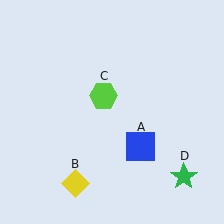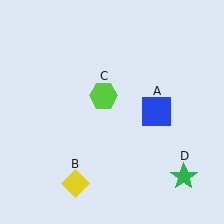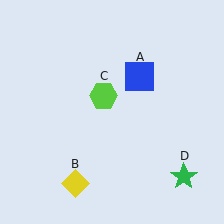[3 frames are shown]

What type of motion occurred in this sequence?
The blue square (object A) rotated counterclockwise around the center of the scene.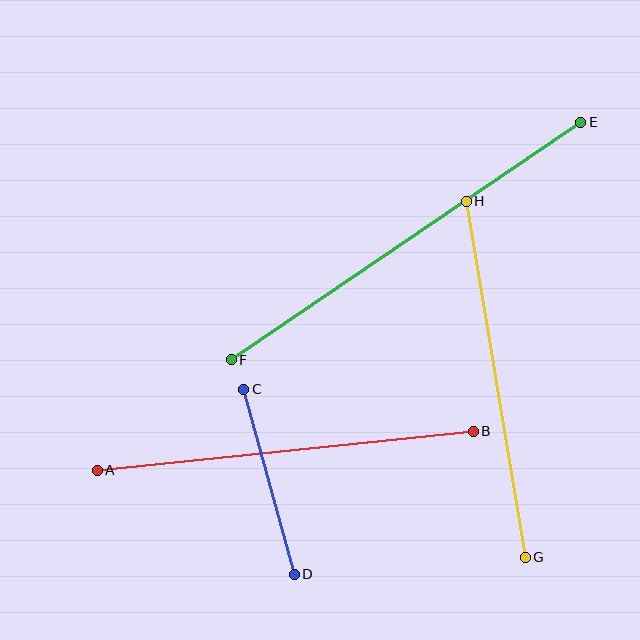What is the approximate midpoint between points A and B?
The midpoint is at approximately (285, 451) pixels.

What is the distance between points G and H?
The distance is approximately 361 pixels.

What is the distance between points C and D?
The distance is approximately 192 pixels.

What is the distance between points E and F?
The distance is approximately 423 pixels.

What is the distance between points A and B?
The distance is approximately 378 pixels.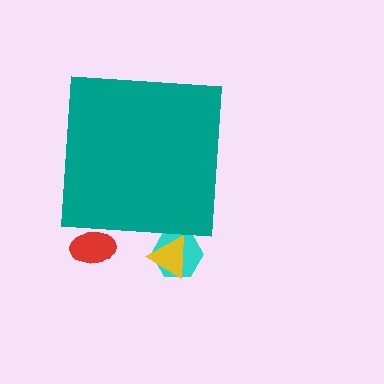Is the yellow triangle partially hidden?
Yes, the yellow triangle is partially hidden behind the teal square.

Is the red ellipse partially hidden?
Yes, the red ellipse is partially hidden behind the teal square.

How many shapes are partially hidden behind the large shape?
3 shapes are partially hidden.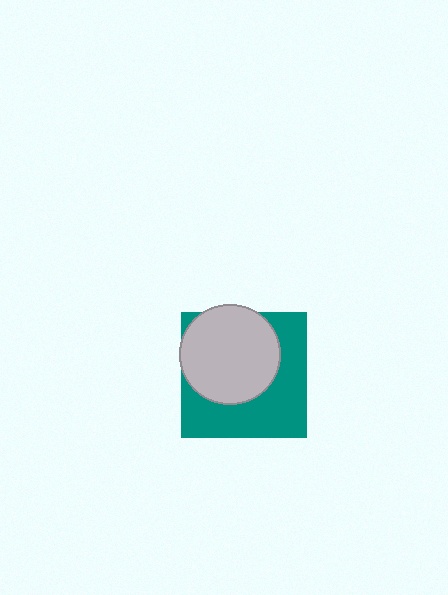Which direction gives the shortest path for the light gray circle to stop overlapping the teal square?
Moving toward the upper-left gives the shortest separation.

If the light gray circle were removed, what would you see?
You would see the complete teal square.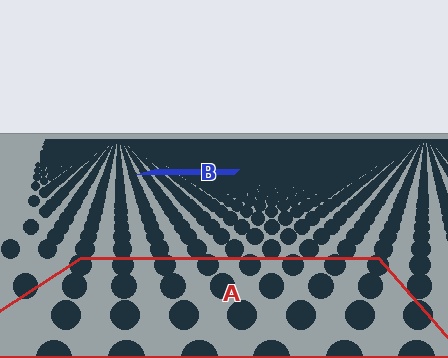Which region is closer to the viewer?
Region A is closer. The texture elements there are larger and more spread out.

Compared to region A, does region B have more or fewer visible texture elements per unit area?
Region B has more texture elements per unit area — they are packed more densely because it is farther away.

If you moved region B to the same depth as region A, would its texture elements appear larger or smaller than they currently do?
They would appear larger. At a closer depth, the same texture elements are projected at a bigger on-screen size.